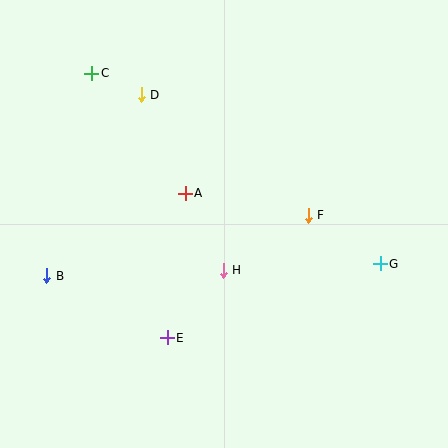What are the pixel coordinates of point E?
Point E is at (167, 338).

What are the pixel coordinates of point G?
Point G is at (380, 264).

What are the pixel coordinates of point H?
Point H is at (223, 270).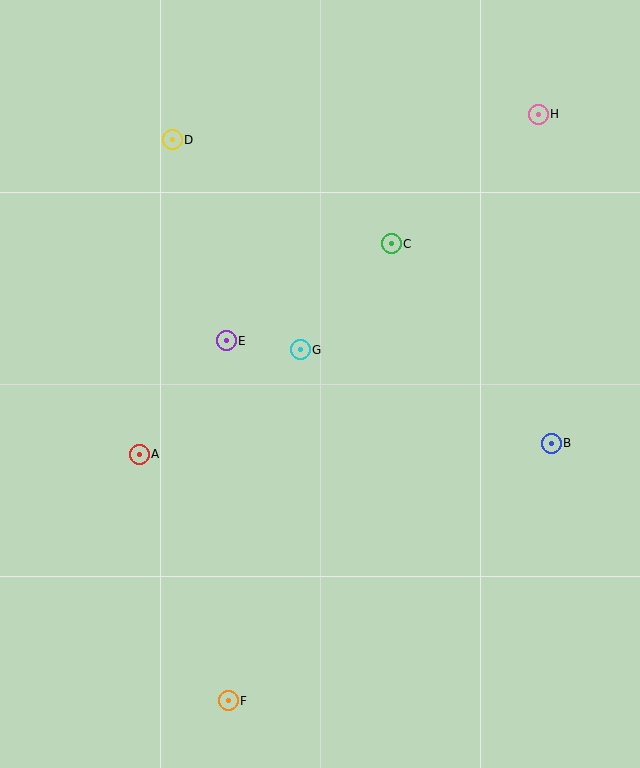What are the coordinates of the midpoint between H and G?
The midpoint between H and G is at (419, 232).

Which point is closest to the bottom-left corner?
Point F is closest to the bottom-left corner.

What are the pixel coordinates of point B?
Point B is at (551, 443).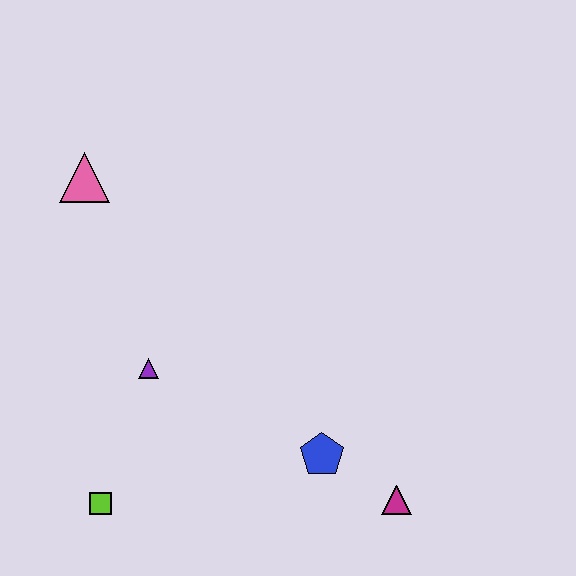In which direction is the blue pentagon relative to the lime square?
The blue pentagon is to the right of the lime square.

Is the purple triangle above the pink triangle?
No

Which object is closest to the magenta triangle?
The blue pentagon is closest to the magenta triangle.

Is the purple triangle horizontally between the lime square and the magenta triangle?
Yes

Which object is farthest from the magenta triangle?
The pink triangle is farthest from the magenta triangle.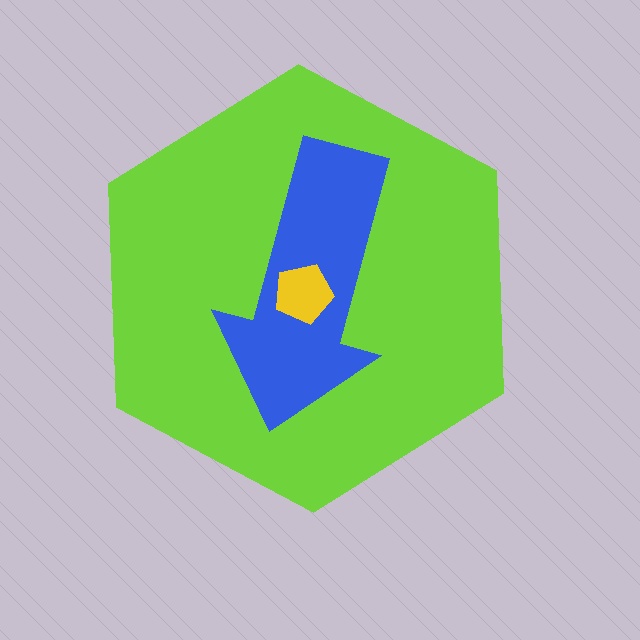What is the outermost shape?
The lime hexagon.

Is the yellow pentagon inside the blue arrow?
Yes.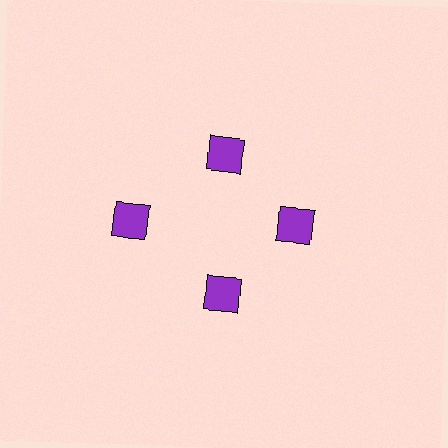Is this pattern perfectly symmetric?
No. The 4 purple squares are arranged in a ring, but one element near the 9 o'clock position is pushed outward from the center, breaking the 4-fold rotational symmetry.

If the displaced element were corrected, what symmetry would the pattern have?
It would have 4-fold rotational symmetry — the pattern would map onto itself every 90 degrees.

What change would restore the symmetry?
The symmetry would be restored by moving it inward, back onto the ring so that all 4 squares sit at equal angles and equal distance from the center.